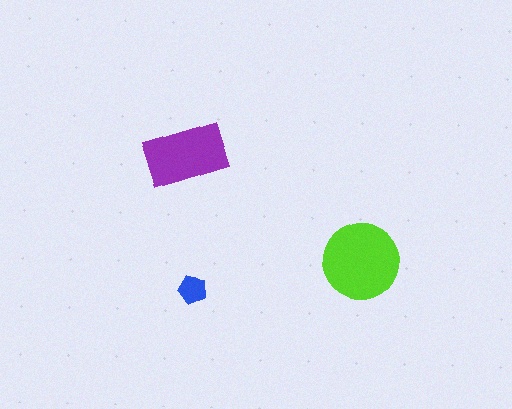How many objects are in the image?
There are 3 objects in the image.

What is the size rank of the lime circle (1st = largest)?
1st.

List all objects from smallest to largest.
The blue pentagon, the purple rectangle, the lime circle.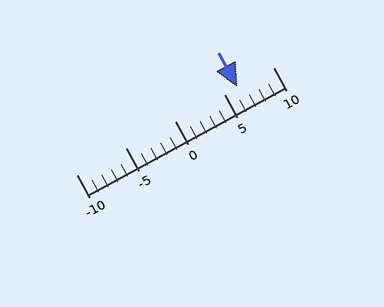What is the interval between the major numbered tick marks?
The major tick marks are spaced 5 units apart.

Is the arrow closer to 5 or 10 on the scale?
The arrow is closer to 5.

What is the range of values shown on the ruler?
The ruler shows values from -10 to 10.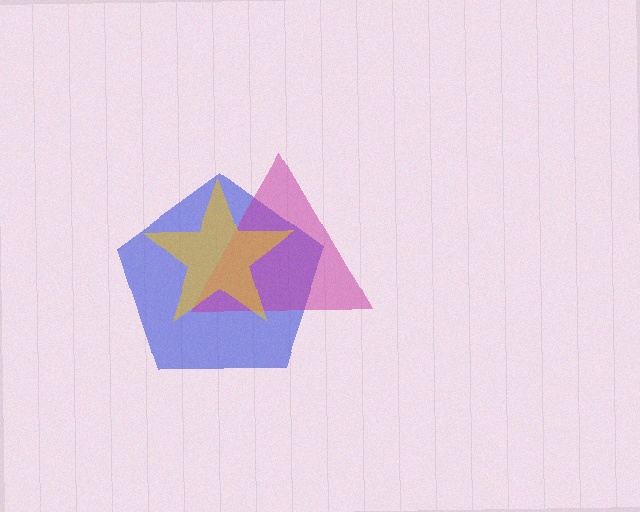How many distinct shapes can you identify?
There are 3 distinct shapes: a blue pentagon, a magenta triangle, a yellow star.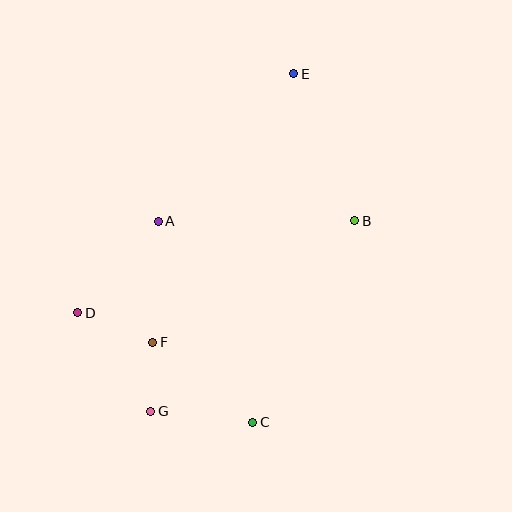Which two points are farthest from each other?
Points E and G are farthest from each other.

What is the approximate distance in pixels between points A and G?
The distance between A and G is approximately 191 pixels.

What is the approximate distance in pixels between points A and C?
The distance between A and C is approximately 222 pixels.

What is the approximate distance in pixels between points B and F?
The distance between B and F is approximately 236 pixels.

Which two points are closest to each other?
Points F and G are closest to each other.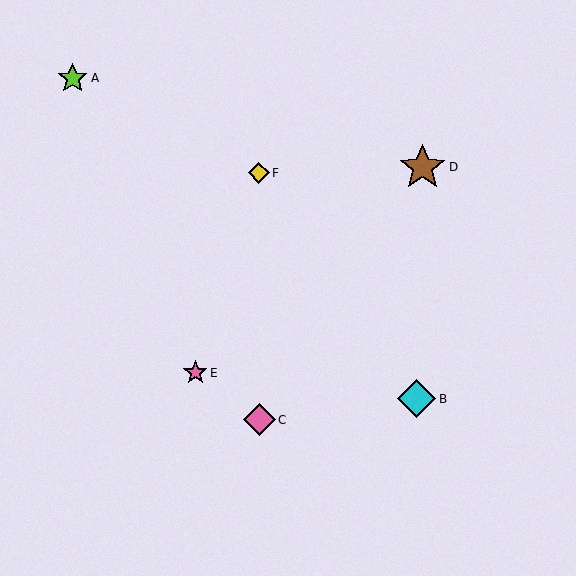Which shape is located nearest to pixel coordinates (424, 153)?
The brown star (labeled D) at (423, 167) is nearest to that location.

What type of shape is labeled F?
Shape F is a yellow diamond.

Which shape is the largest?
The brown star (labeled D) is the largest.